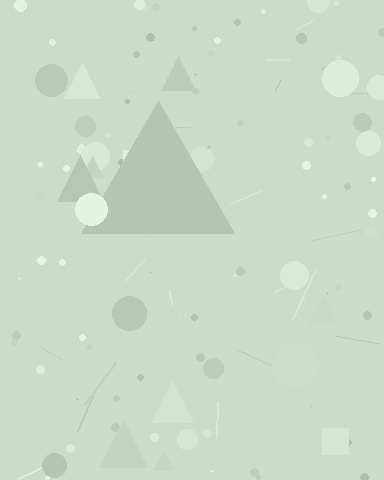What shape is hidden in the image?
A triangle is hidden in the image.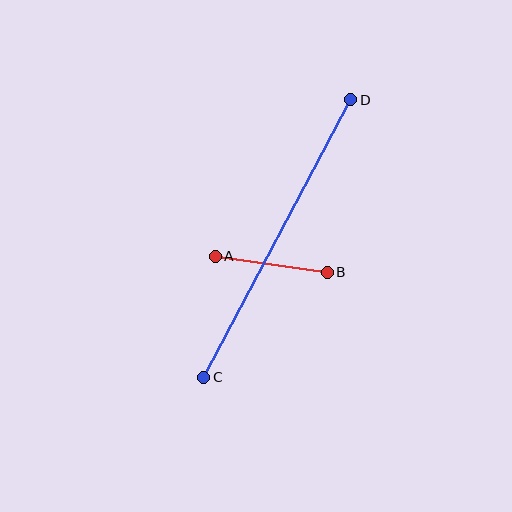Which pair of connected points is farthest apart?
Points C and D are farthest apart.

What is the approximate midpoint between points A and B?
The midpoint is at approximately (271, 264) pixels.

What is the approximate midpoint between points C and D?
The midpoint is at approximately (277, 239) pixels.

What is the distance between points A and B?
The distance is approximately 114 pixels.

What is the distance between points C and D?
The distance is approximately 314 pixels.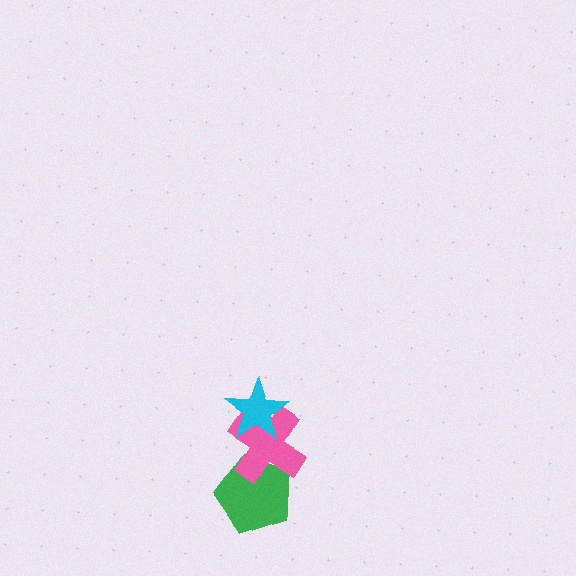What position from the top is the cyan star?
The cyan star is 1st from the top.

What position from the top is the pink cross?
The pink cross is 2nd from the top.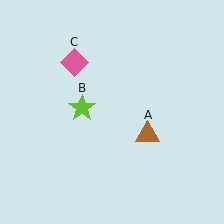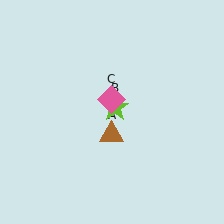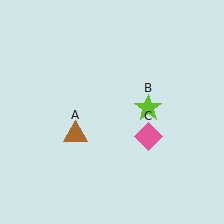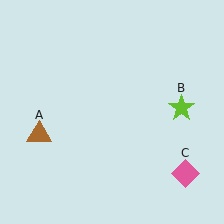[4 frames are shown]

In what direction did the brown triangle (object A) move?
The brown triangle (object A) moved left.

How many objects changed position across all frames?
3 objects changed position: brown triangle (object A), lime star (object B), pink diamond (object C).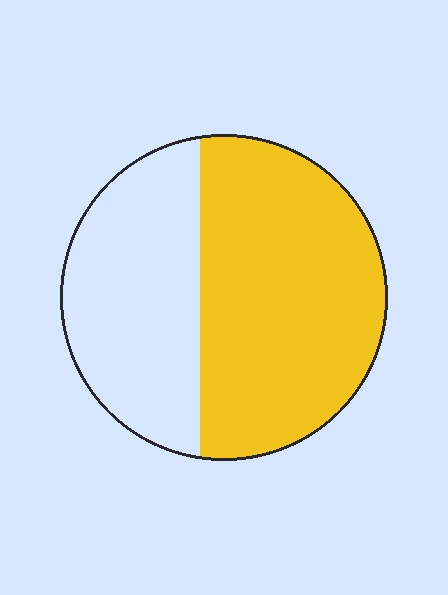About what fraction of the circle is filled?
About three fifths (3/5).